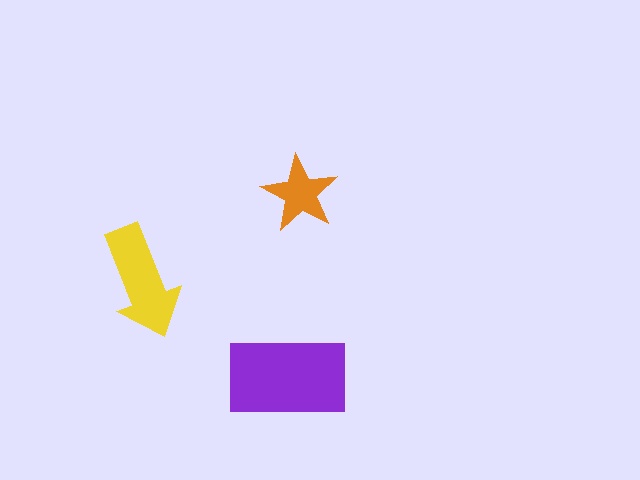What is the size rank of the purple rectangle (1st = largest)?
1st.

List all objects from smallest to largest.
The orange star, the yellow arrow, the purple rectangle.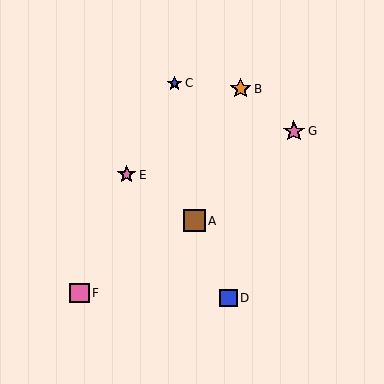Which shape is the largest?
The brown square (labeled A) is the largest.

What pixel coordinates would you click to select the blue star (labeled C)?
Click at (175, 83) to select the blue star C.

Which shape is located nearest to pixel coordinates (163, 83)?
The blue star (labeled C) at (175, 83) is nearest to that location.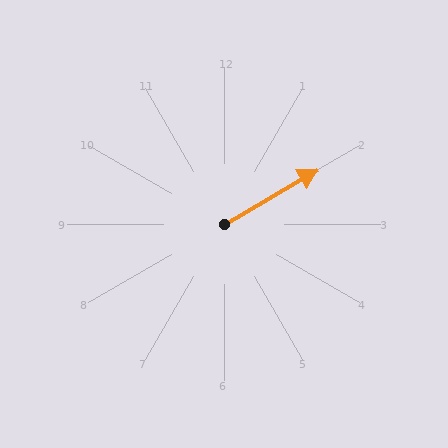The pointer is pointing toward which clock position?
Roughly 2 o'clock.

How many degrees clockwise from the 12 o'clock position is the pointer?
Approximately 60 degrees.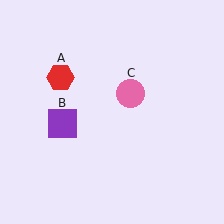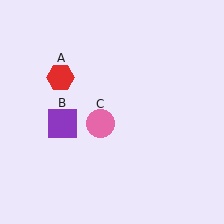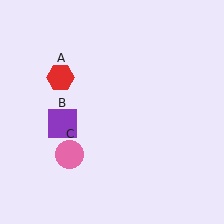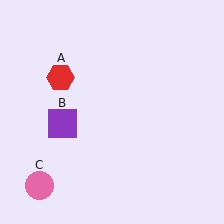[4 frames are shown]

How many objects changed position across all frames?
1 object changed position: pink circle (object C).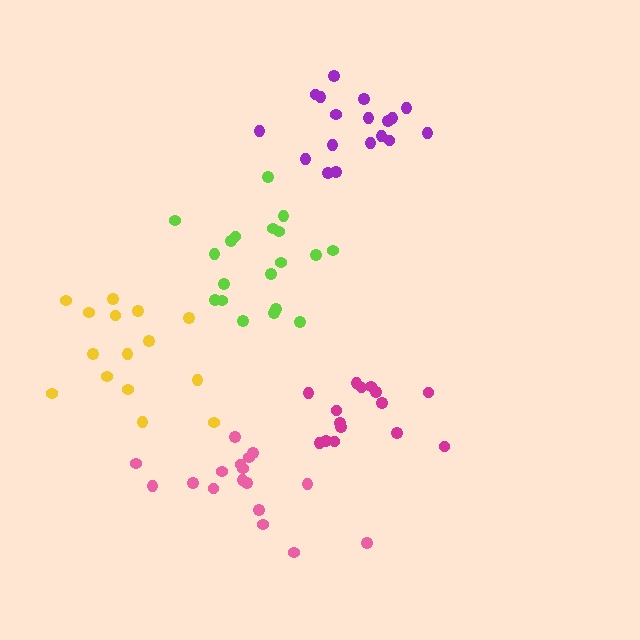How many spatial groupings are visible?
There are 5 spatial groupings.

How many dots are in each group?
Group 1: 15 dots, Group 2: 17 dots, Group 3: 18 dots, Group 4: 19 dots, Group 5: 15 dots (84 total).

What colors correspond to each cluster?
The clusters are colored: magenta, pink, purple, lime, yellow.